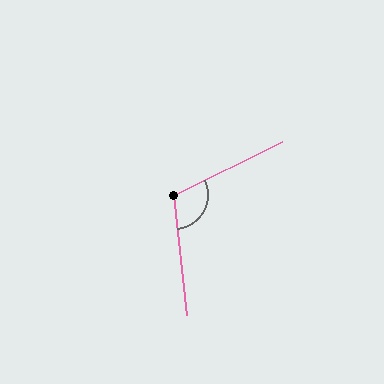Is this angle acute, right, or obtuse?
It is obtuse.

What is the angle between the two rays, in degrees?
Approximately 110 degrees.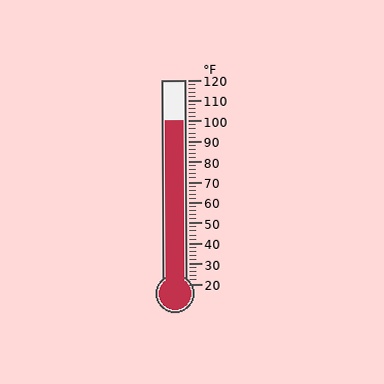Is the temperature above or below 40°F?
The temperature is above 40°F.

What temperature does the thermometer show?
The thermometer shows approximately 100°F.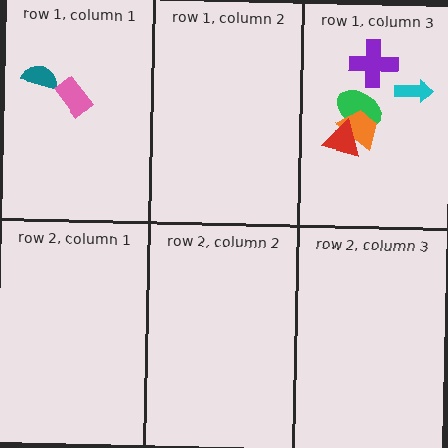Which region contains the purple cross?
The row 1, column 3 region.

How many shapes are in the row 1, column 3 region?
5.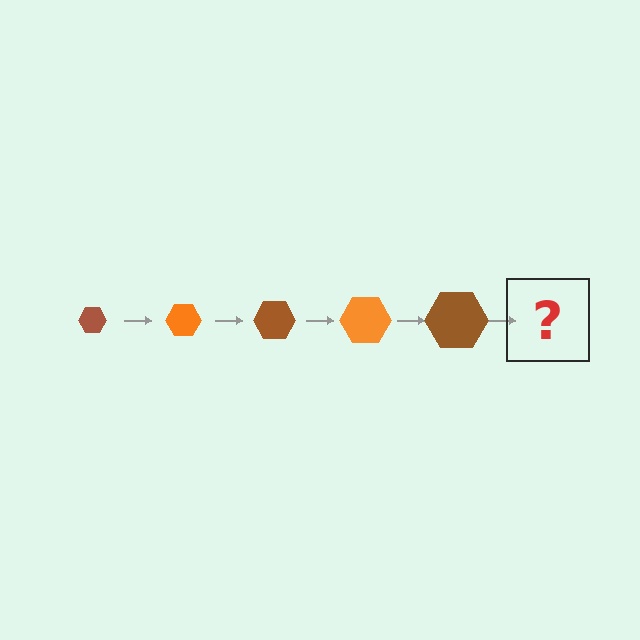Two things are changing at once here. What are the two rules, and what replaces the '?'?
The two rules are that the hexagon grows larger each step and the color cycles through brown and orange. The '?' should be an orange hexagon, larger than the previous one.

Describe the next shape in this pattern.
It should be an orange hexagon, larger than the previous one.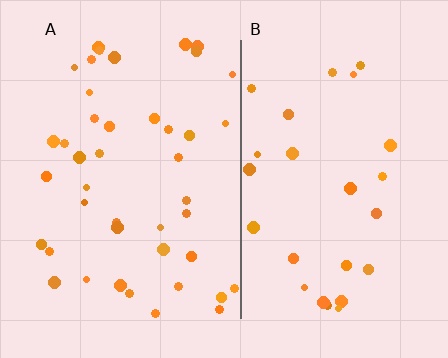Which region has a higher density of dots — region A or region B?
A (the left).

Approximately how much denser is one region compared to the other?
Approximately 1.7× — region A over region B.